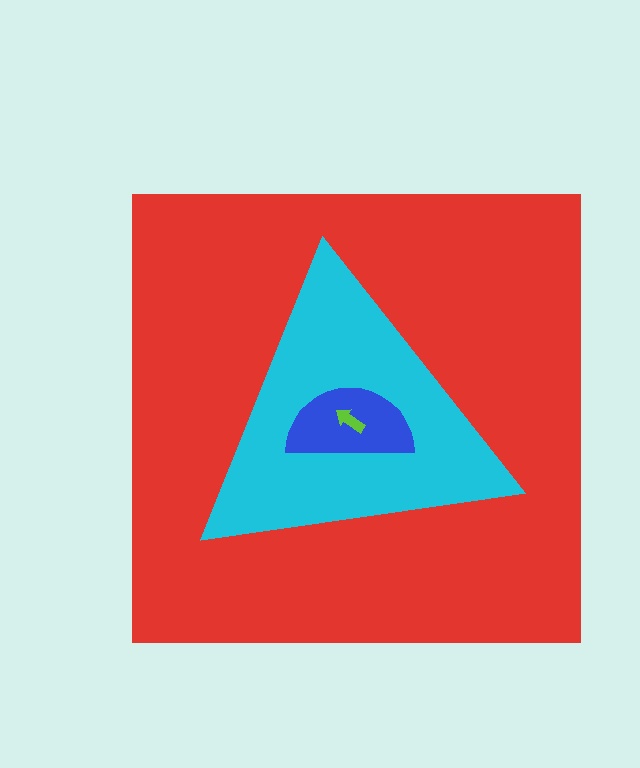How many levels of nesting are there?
4.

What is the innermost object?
The lime arrow.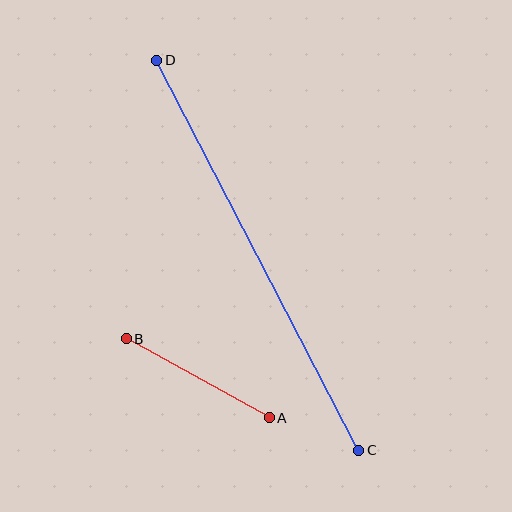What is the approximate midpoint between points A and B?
The midpoint is at approximately (198, 378) pixels.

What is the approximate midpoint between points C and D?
The midpoint is at approximately (258, 255) pixels.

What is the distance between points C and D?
The distance is approximately 439 pixels.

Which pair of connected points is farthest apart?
Points C and D are farthest apart.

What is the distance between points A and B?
The distance is approximately 163 pixels.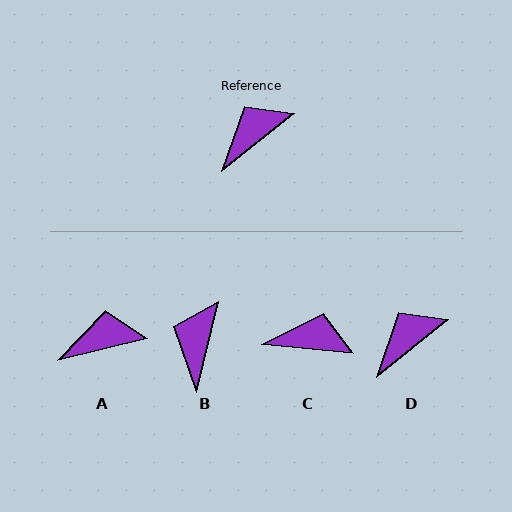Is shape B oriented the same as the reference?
No, it is off by about 38 degrees.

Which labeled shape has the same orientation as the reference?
D.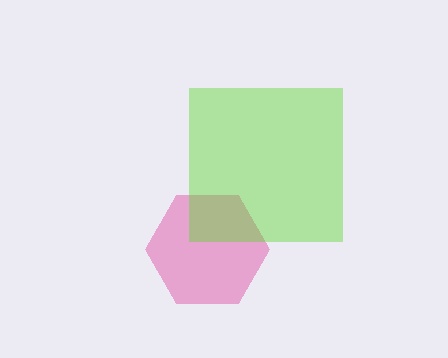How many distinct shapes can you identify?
There are 2 distinct shapes: a pink hexagon, a lime square.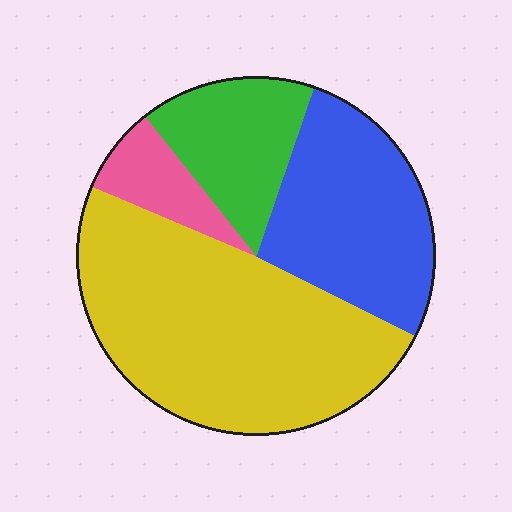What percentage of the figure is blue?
Blue covers roughly 25% of the figure.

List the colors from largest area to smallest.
From largest to smallest: yellow, blue, green, pink.